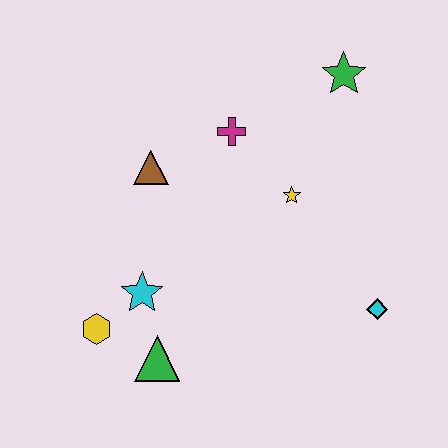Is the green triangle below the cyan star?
Yes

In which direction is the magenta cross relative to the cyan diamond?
The magenta cross is above the cyan diamond.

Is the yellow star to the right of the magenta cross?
Yes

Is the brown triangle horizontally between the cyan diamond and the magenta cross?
No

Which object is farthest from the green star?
The yellow hexagon is farthest from the green star.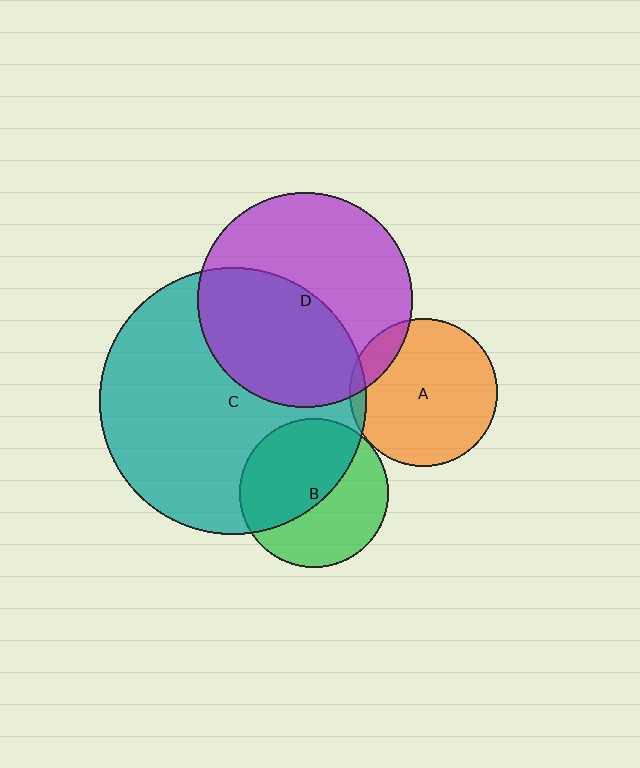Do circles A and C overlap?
Yes.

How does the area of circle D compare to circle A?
Approximately 2.1 times.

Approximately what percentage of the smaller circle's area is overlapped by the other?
Approximately 5%.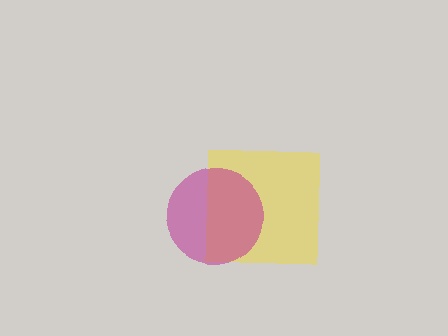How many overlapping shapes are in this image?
There are 2 overlapping shapes in the image.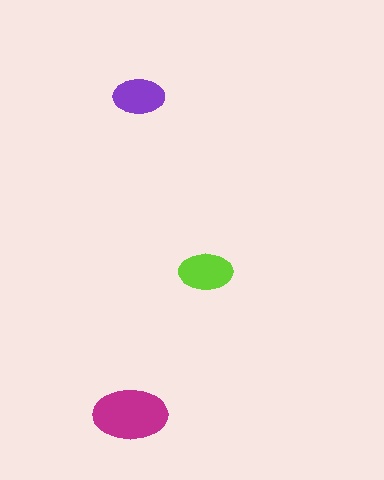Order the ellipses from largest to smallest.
the magenta one, the lime one, the purple one.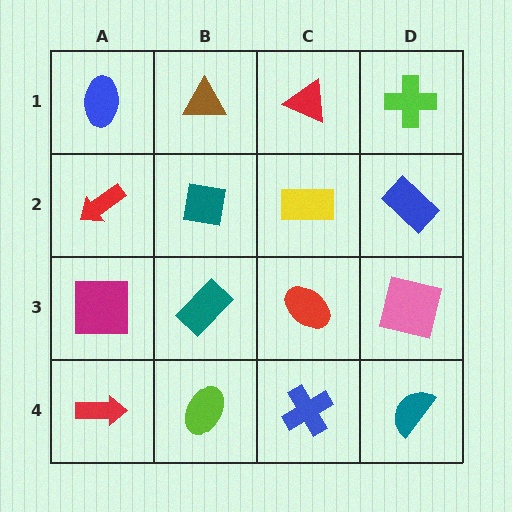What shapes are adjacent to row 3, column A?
A red arrow (row 2, column A), a red arrow (row 4, column A), a teal rectangle (row 3, column B).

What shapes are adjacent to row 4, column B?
A teal rectangle (row 3, column B), a red arrow (row 4, column A), a blue cross (row 4, column C).